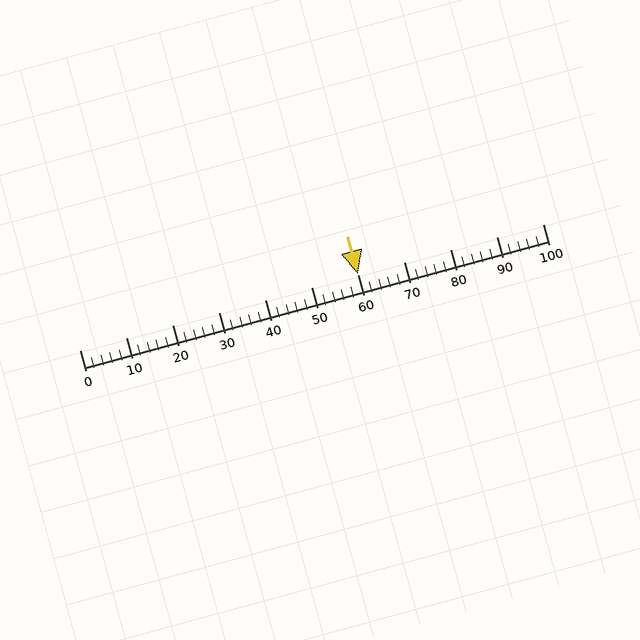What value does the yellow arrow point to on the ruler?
The yellow arrow points to approximately 60.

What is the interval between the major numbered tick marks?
The major tick marks are spaced 10 units apart.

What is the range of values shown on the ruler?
The ruler shows values from 0 to 100.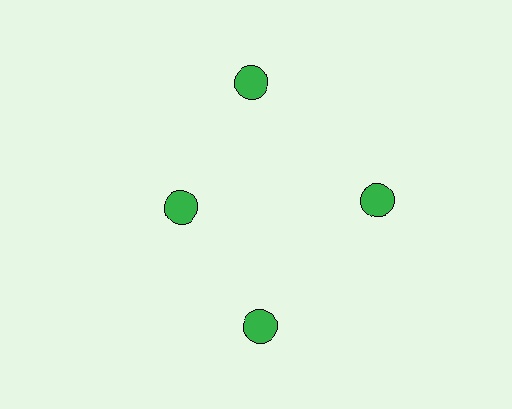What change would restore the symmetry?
The symmetry would be restored by moving it outward, back onto the ring so that all 4 circles sit at equal angles and equal distance from the center.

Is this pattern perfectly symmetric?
No. The 4 green circles are arranged in a ring, but one element near the 9 o'clock position is pulled inward toward the center, breaking the 4-fold rotational symmetry.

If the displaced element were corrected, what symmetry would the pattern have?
It would have 4-fold rotational symmetry — the pattern would map onto itself every 90 degrees.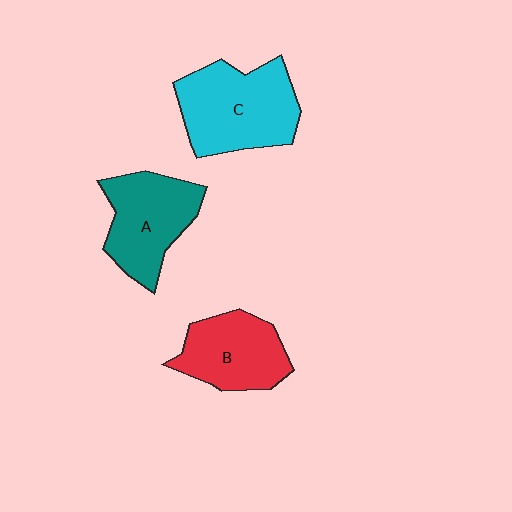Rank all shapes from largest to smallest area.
From largest to smallest: C (cyan), A (teal), B (red).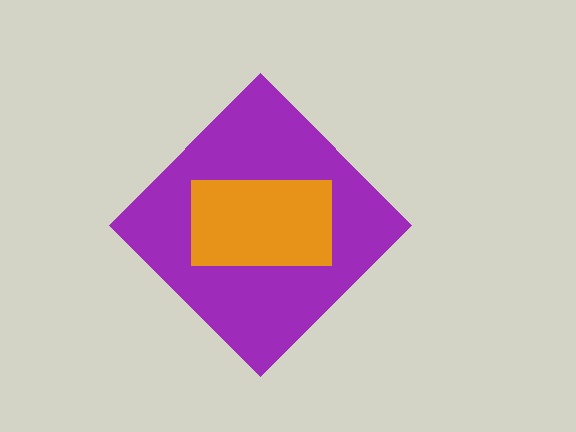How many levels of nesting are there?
2.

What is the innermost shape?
The orange rectangle.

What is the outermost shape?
The purple diamond.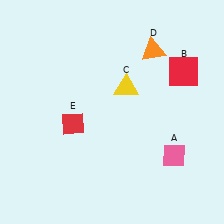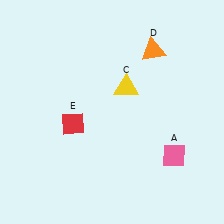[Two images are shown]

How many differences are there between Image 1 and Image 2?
There is 1 difference between the two images.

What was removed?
The red square (B) was removed in Image 2.